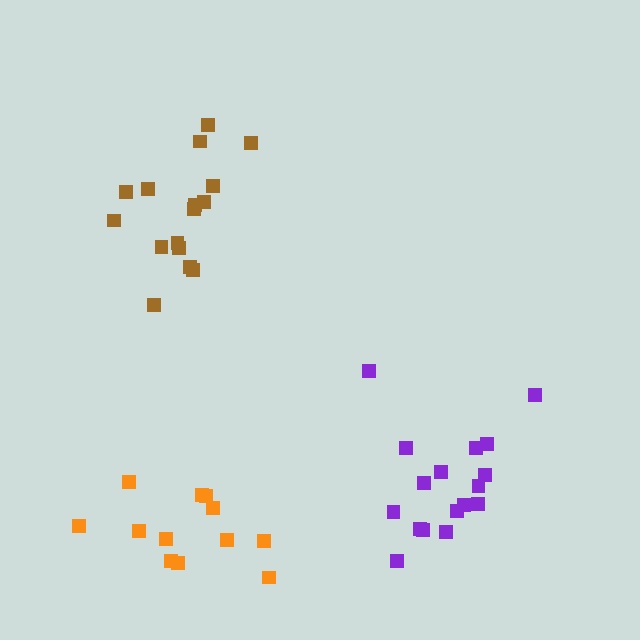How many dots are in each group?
Group 1: 12 dots, Group 2: 17 dots, Group 3: 16 dots (45 total).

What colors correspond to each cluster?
The clusters are colored: orange, purple, brown.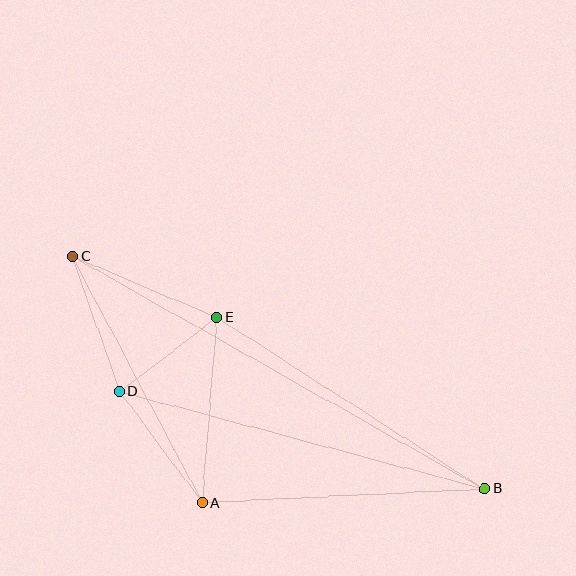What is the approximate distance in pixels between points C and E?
The distance between C and E is approximately 157 pixels.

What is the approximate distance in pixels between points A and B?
The distance between A and B is approximately 283 pixels.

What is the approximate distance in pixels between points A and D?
The distance between A and D is approximately 139 pixels.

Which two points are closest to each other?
Points D and E are closest to each other.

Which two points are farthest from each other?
Points B and C are farthest from each other.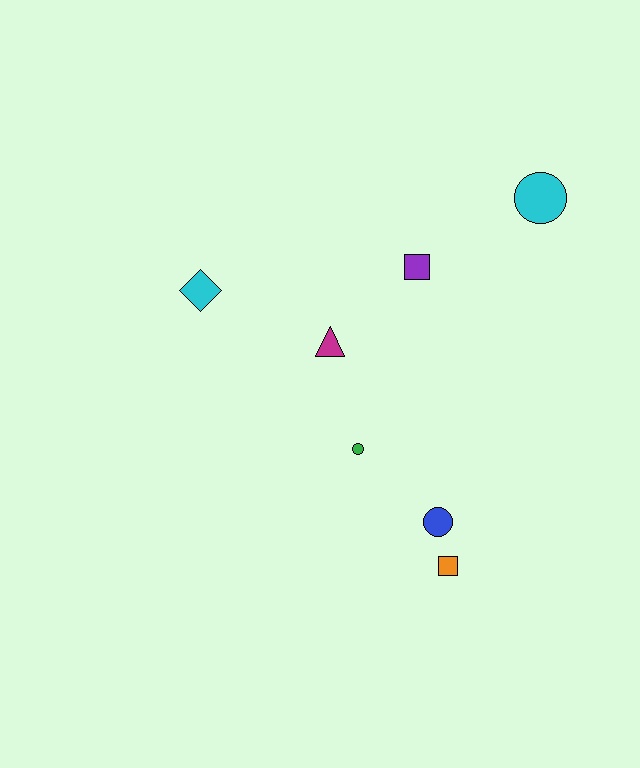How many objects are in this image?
There are 7 objects.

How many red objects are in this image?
There are no red objects.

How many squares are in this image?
There are 2 squares.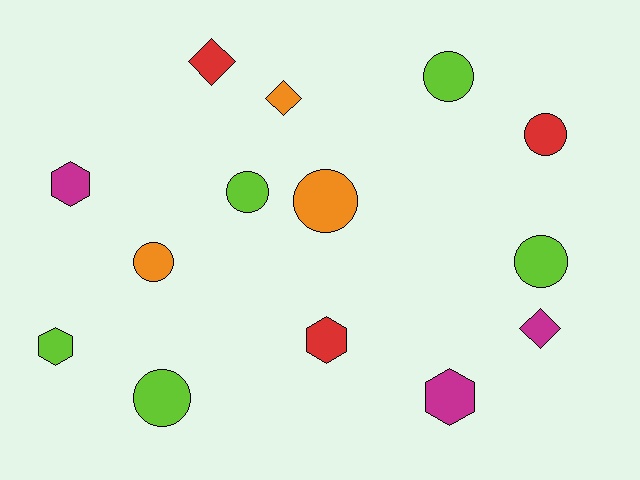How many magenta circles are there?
There are no magenta circles.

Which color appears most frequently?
Lime, with 5 objects.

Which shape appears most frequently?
Circle, with 7 objects.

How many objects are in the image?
There are 14 objects.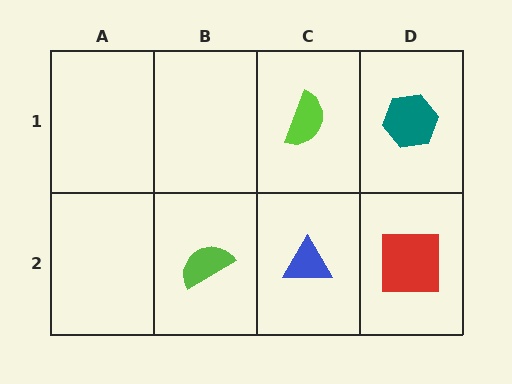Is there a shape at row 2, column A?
No, that cell is empty.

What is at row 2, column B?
A lime semicircle.